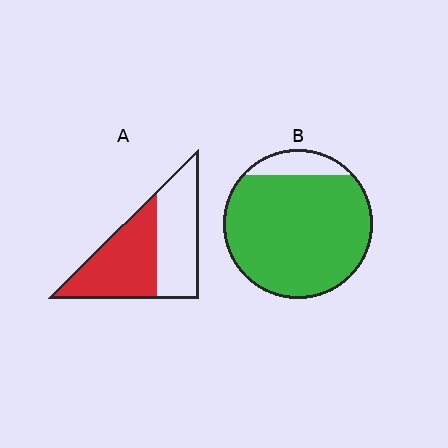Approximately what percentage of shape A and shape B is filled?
A is approximately 50% and B is approximately 90%.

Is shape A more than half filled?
Roughly half.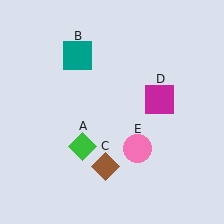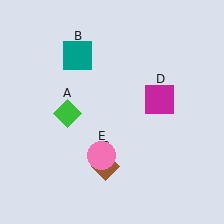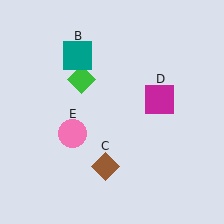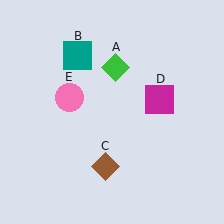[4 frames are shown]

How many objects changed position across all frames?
2 objects changed position: green diamond (object A), pink circle (object E).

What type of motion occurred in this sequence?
The green diamond (object A), pink circle (object E) rotated clockwise around the center of the scene.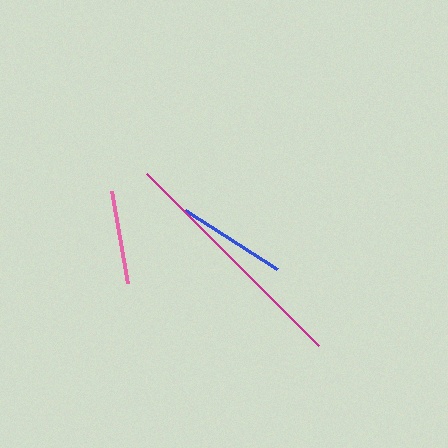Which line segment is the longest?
The magenta line is the longest at approximately 244 pixels.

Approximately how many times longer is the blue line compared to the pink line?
The blue line is approximately 1.2 times the length of the pink line.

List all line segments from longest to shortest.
From longest to shortest: magenta, blue, pink.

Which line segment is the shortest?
The pink line is the shortest at approximately 94 pixels.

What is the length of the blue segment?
The blue segment is approximately 109 pixels long.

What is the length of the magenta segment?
The magenta segment is approximately 244 pixels long.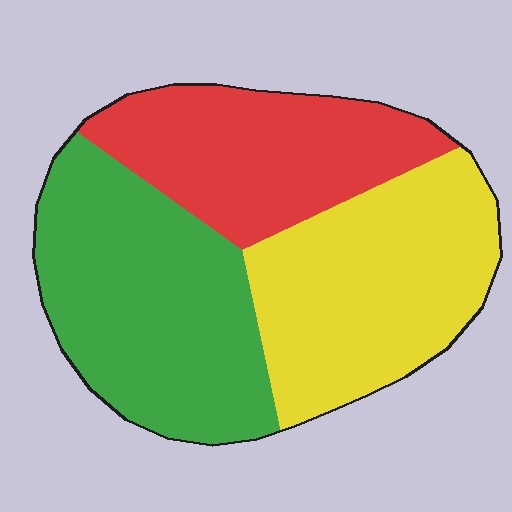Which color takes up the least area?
Red, at roughly 30%.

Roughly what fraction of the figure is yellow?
Yellow takes up between a third and a half of the figure.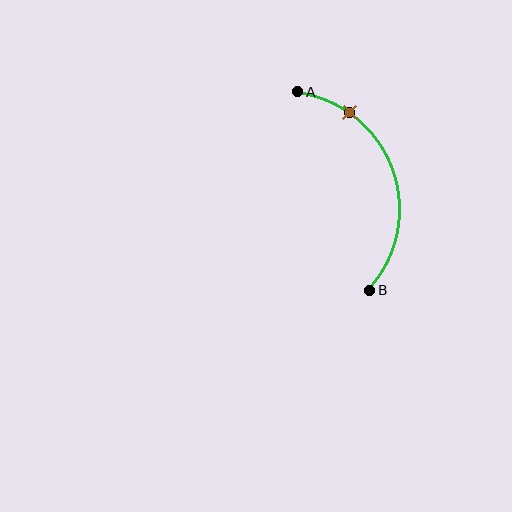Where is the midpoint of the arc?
The arc midpoint is the point on the curve farthest from the straight line joining A and B. It sits to the right of that line.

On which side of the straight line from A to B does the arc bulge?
The arc bulges to the right of the straight line connecting A and B.